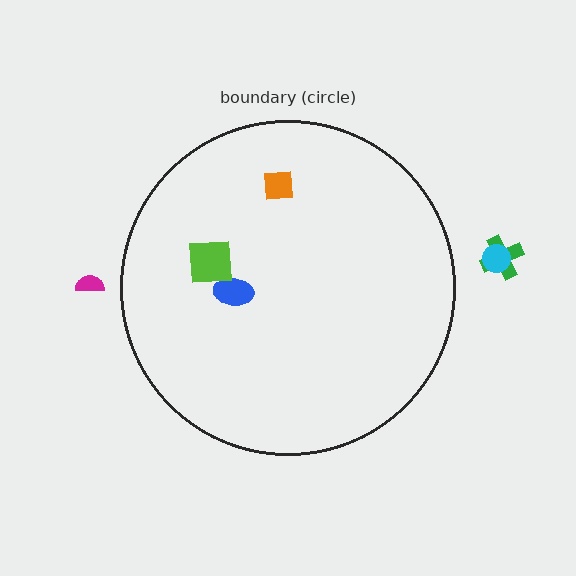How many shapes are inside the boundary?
3 inside, 3 outside.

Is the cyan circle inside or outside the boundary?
Outside.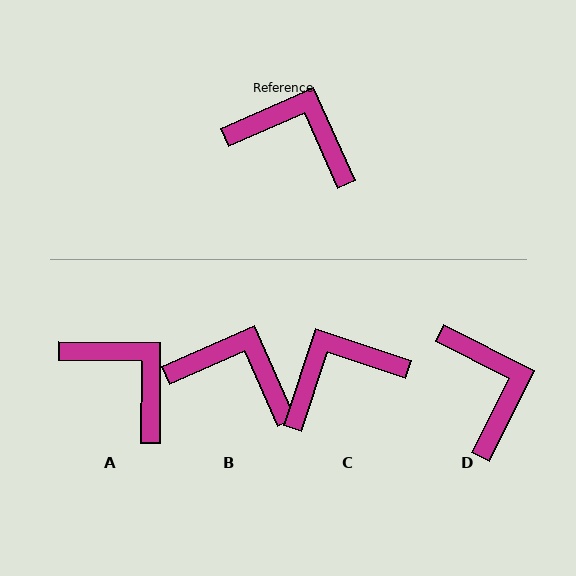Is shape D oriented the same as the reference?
No, it is off by about 51 degrees.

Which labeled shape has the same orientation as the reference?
B.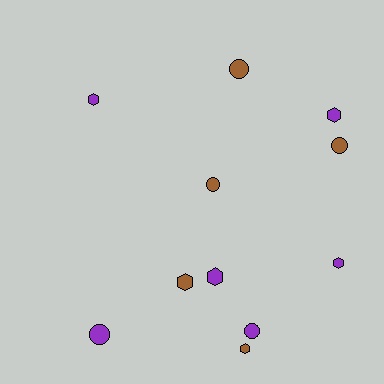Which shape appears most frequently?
Hexagon, with 6 objects.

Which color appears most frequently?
Purple, with 6 objects.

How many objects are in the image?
There are 11 objects.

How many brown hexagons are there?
There are 2 brown hexagons.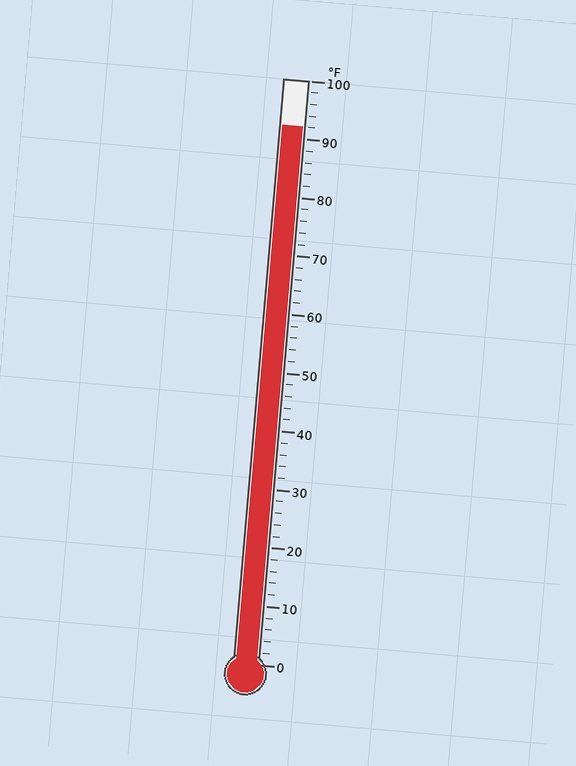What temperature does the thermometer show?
The thermometer shows approximately 92°F.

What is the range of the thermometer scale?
The thermometer scale ranges from 0°F to 100°F.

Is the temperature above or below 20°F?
The temperature is above 20°F.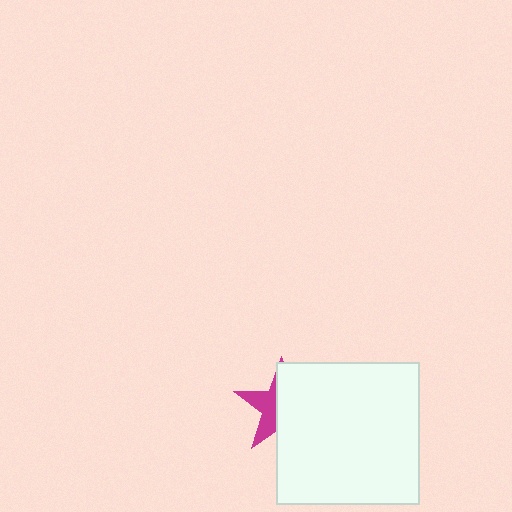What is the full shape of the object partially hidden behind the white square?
The partially hidden object is a magenta star.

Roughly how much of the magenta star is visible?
A small part of it is visible (roughly 38%).